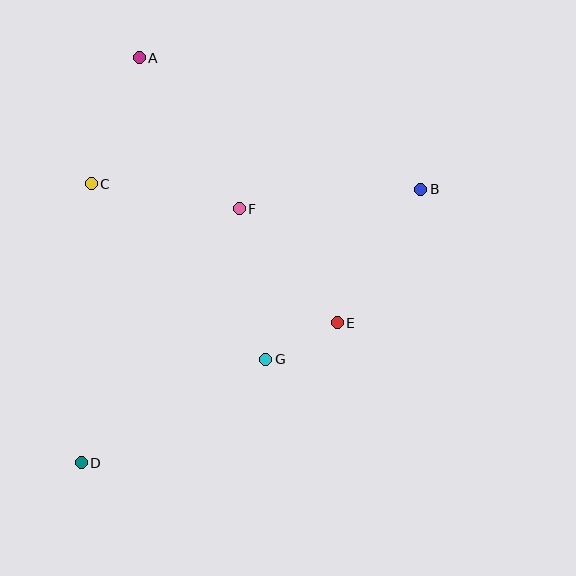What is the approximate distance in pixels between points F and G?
The distance between F and G is approximately 153 pixels.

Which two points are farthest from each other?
Points B and D are farthest from each other.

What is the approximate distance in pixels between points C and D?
The distance between C and D is approximately 279 pixels.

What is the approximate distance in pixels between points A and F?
The distance between A and F is approximately 181 pixels.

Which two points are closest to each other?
Points E and G are closest to each other.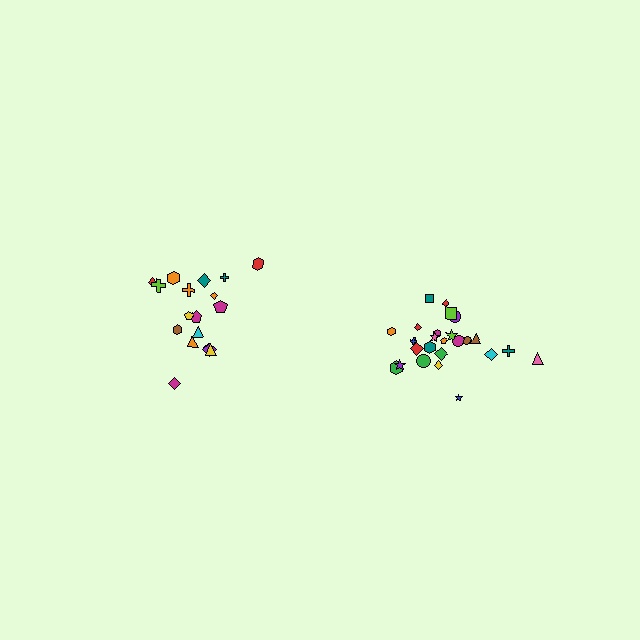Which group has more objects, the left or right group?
The right group.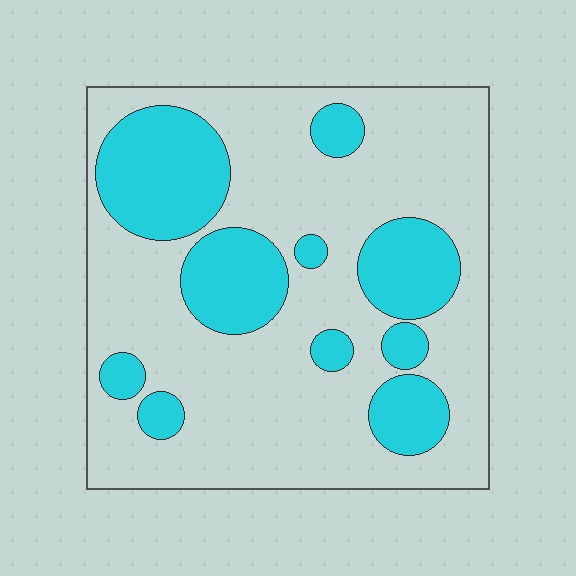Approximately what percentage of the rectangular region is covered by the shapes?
Approximately 30%.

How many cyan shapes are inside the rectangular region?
10.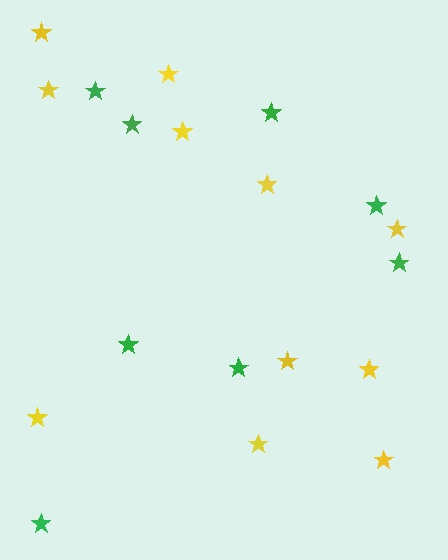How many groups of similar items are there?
There are 2 groups: one group of yellow stars (11) and one group of green stars (8).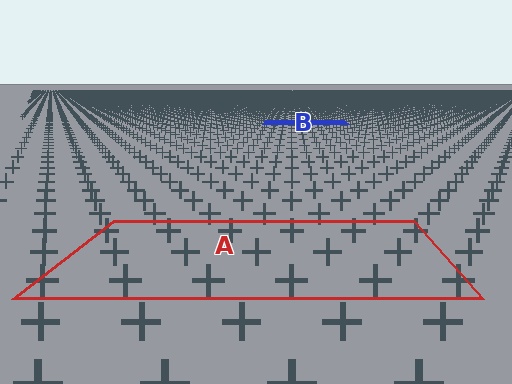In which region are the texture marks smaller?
The texture marks are smaller in region B, because it is farther away.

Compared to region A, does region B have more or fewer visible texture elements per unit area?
Region B has more texture elements per unit area — they are packed more densely because it is farther away.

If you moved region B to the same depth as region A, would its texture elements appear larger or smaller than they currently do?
They would appear larger. At a closer depth, the same texture elements are projected at a bigger on-screen size.